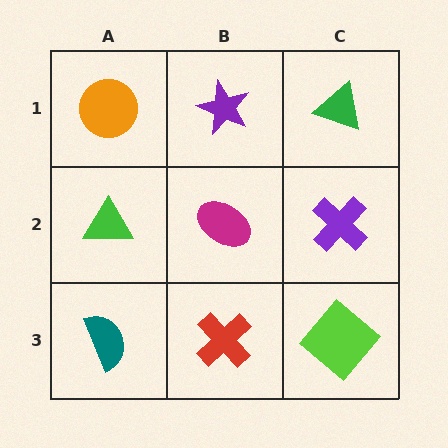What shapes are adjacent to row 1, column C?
A purple cross (row 2, column C), a purple star (row 1, column B).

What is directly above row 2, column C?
A green triangle.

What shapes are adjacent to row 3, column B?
A magenta ellipse (row 2, column B), a teal semicircle (row 3, column A), a lime diamond (row 3, column C).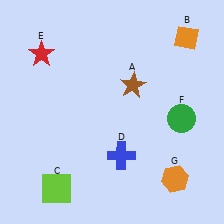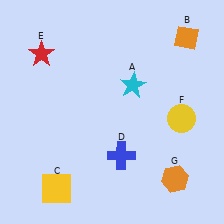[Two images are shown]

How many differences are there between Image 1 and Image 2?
There are 3 differences between the two images.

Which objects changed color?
A changed from brown to cyan. C changed from lime to yellow. F changed from green to yellow.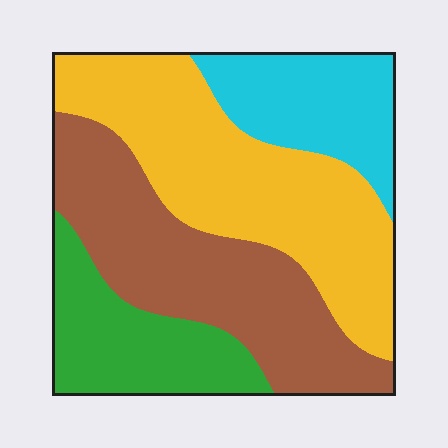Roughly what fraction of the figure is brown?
Brown covers 31% of the figure.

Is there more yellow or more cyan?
Yellow.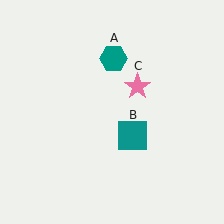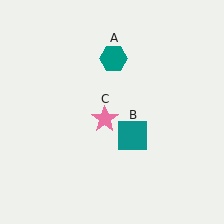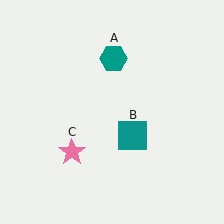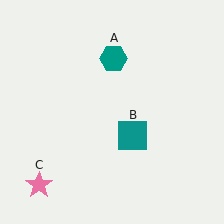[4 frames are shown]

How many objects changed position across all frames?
1 object changed position: pink star (object C).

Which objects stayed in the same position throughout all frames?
Teal hexagon (object A) and teal square (object B) remained stationary.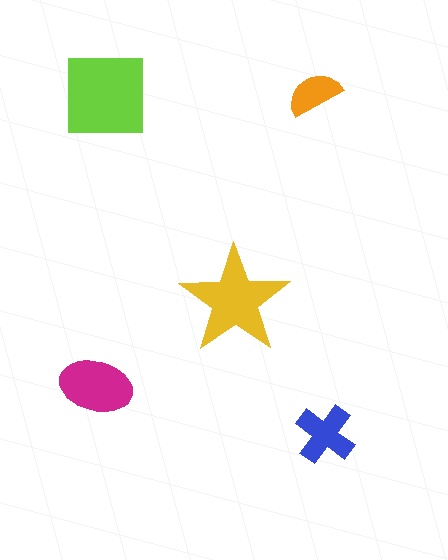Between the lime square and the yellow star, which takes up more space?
The lime square.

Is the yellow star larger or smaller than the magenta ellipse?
Larger.